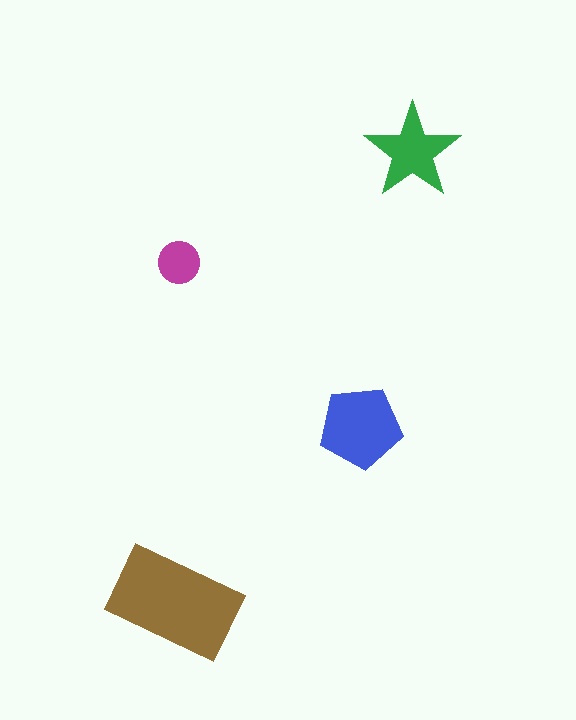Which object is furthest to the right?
The green star is rightmost.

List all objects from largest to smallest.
The brown rectangle, the blue pentagon, the green star, the magenta circle.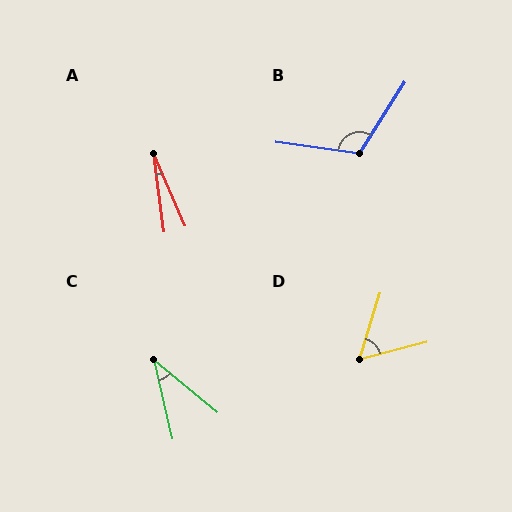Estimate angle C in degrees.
Approximately 37 degrees.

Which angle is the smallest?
A, at approximately 16 degrees.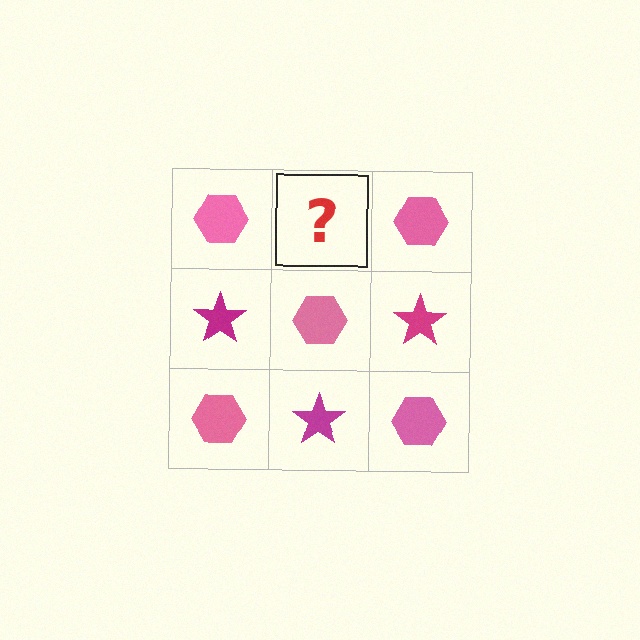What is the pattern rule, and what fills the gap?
The rule is that it alternates pink hexagon and magenta star in a checkerboard pattern. The gap should be filled with a magenta star.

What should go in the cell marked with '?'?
The missing cell should contain a magenta star.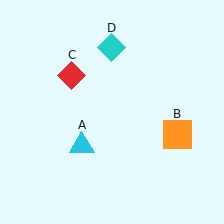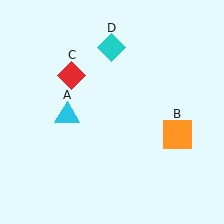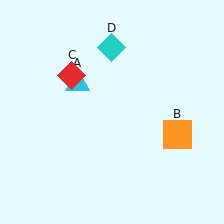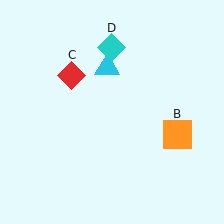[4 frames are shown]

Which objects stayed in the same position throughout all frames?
Orange square (object B) and red diamond (object C) and cyan diamond (object D) remained stationary.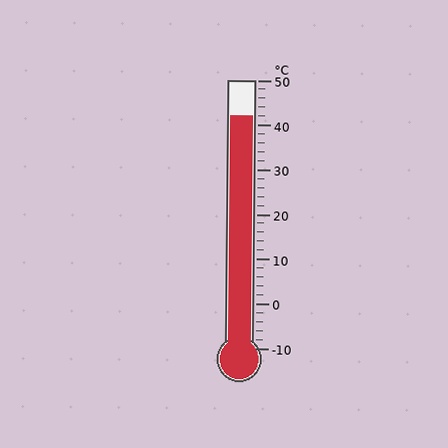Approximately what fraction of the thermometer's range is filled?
The thermometer is filled to approximately 85% of its range.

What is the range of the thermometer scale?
The thermometer scale ranges from -10°C to 50°C.